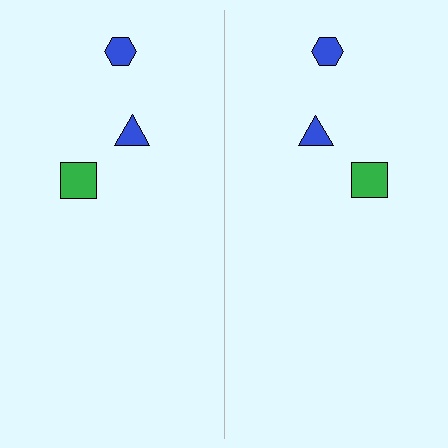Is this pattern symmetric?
Yes, this pattern has bilateral (reflection) symmetry.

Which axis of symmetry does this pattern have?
The pattern has a vertical axis of symmetry running through the center of the image.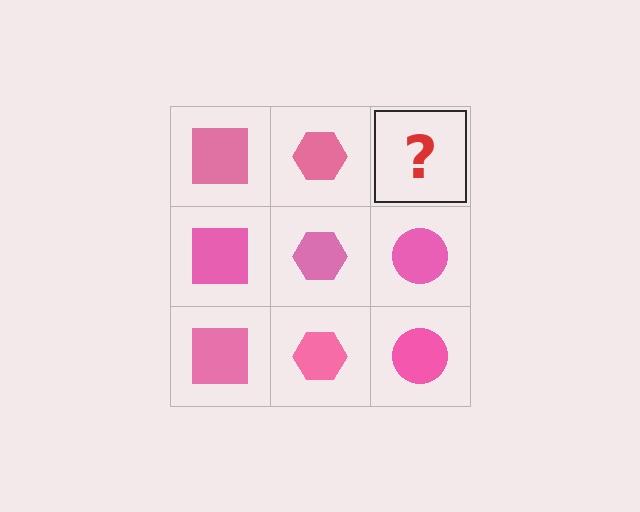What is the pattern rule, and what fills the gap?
The rule is that each column has a consistent shape. The gap should be filled with a pink circle.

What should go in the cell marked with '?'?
The missing cell should contain a pink circle.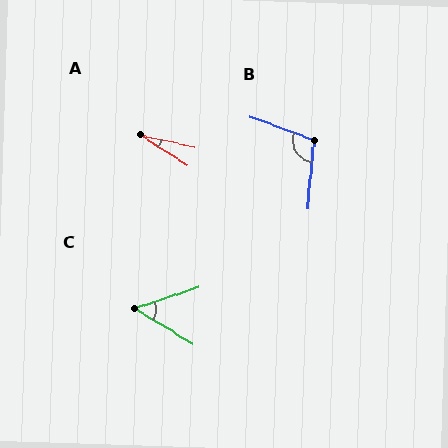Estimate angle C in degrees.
Approximately 50 degrees.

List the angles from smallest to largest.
A (21°), C (50°), B (105°).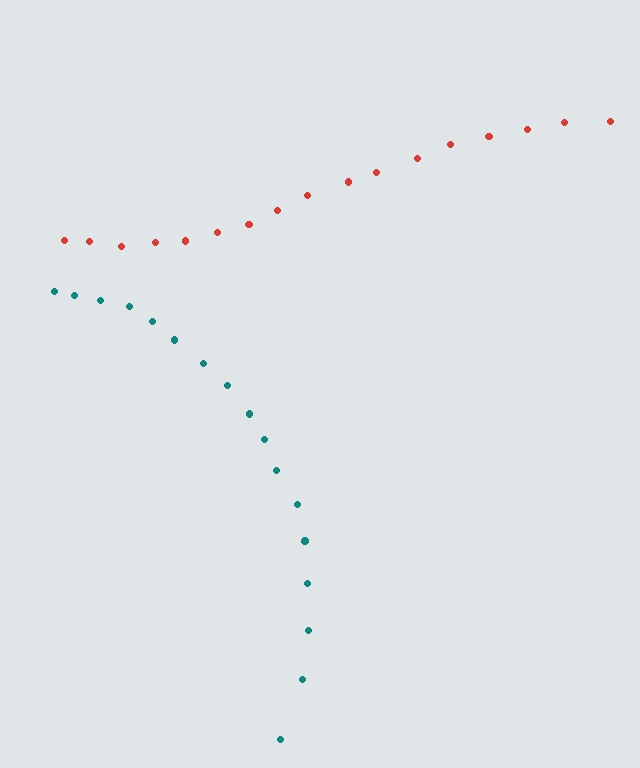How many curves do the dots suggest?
There are 2 distinct paths.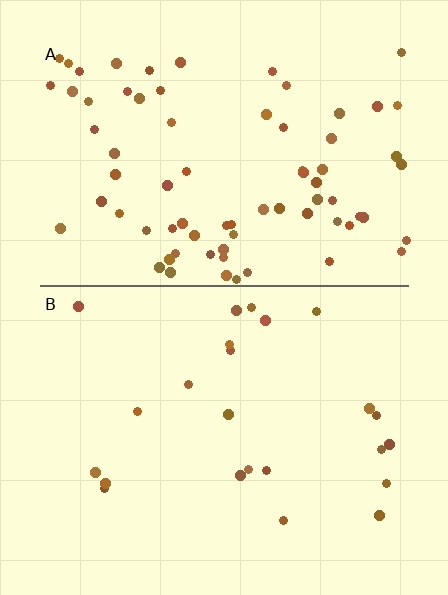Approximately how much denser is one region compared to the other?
Approximately 3.1× — region A over region B.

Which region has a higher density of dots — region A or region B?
A (the top).